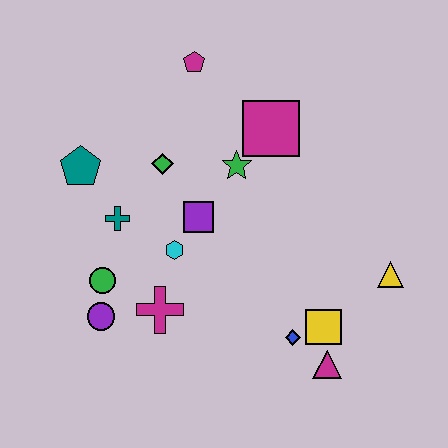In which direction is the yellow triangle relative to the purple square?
The yellow triangle is to the right of the purple square.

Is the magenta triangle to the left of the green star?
No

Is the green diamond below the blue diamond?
No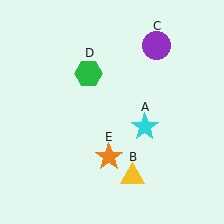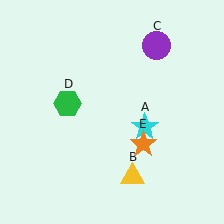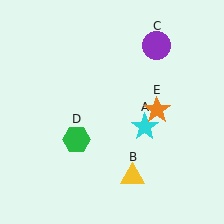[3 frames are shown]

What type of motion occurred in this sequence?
The green hexagon (object D), orange star (object E) rotated counterclockwise around the center of the scene.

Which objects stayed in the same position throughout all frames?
Cyan star (object A) and yellow triangle (object B) and purple circle (object C) remained stationary.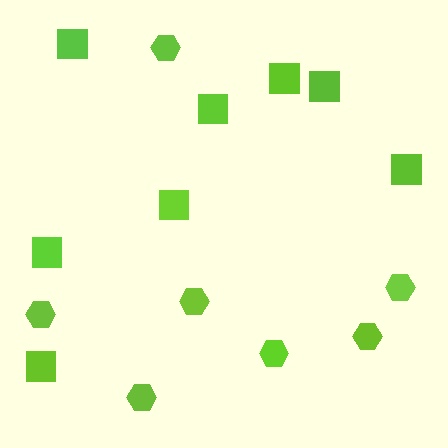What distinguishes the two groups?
There are 2 groups: one group of squares (8) and one group of hexagons (7).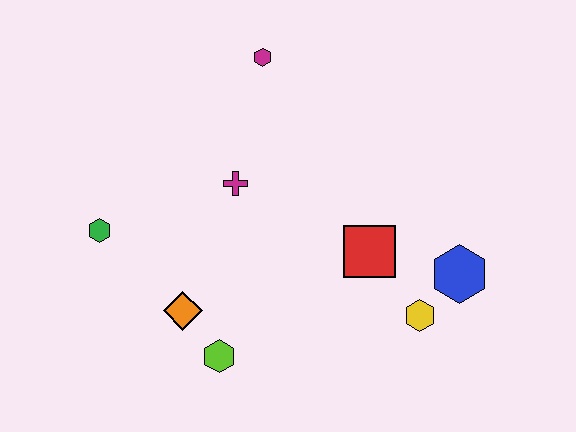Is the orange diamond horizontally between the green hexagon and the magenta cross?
Yes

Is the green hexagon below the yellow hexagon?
No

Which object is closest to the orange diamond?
The lime hexagon is closest to the orange diamond.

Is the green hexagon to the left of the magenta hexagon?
Yes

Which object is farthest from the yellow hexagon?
The green hexagon is farthest from the yellow hexagon.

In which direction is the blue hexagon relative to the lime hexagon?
The blue hexagon is to the right of the lime hexagon.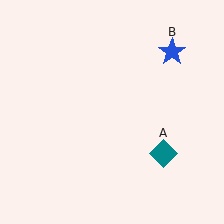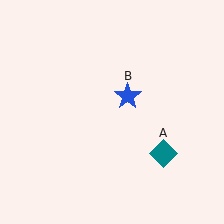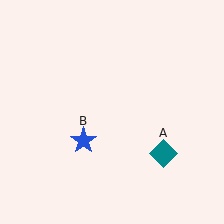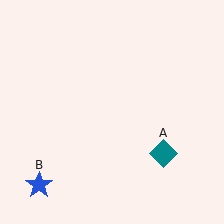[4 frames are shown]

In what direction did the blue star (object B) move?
The blue star (object B) moved down and to the left.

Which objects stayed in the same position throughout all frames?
Teal diamond (object A) remained stationary.